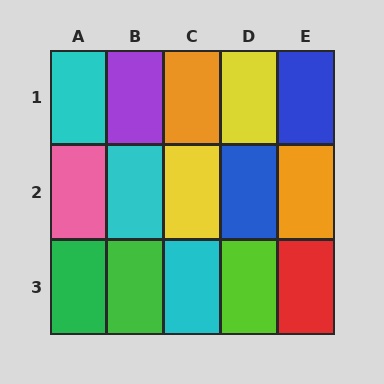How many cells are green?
2 cells are green.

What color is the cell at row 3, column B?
Green.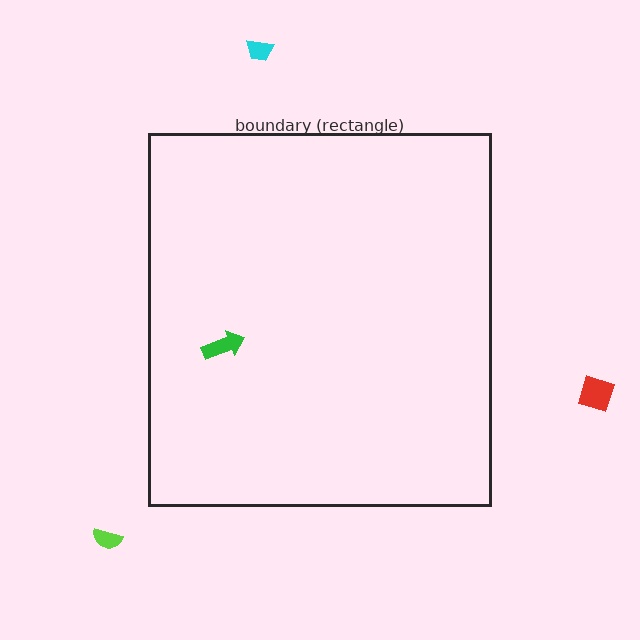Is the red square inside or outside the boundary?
Outside.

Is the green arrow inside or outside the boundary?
Inside.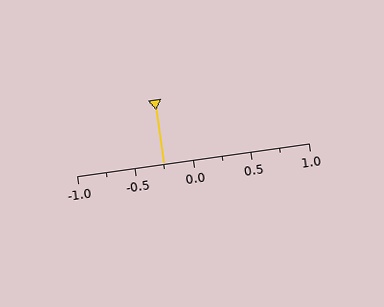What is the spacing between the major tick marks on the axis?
The major ticks are spaced 0.5 apart.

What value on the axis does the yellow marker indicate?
The marker indicates approximately -0.25.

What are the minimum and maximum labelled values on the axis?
The axis runs from -1.0 to 1.0.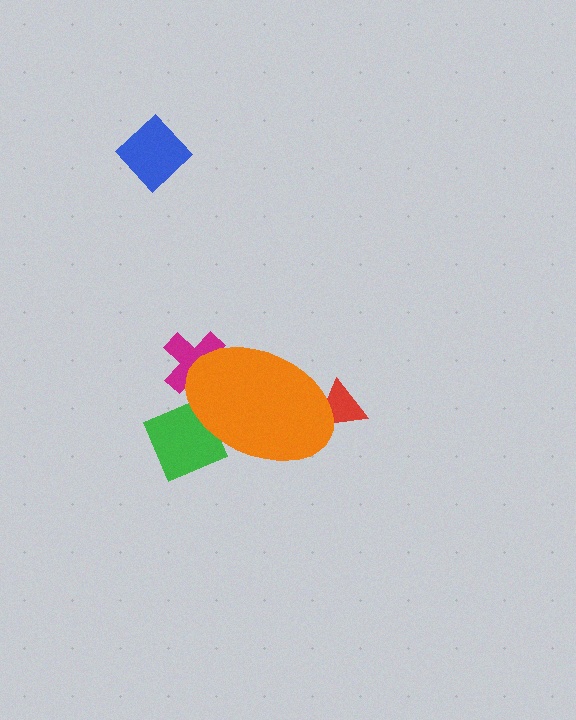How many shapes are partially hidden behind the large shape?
3 shapes are partially hidden.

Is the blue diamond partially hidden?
No, the blue diamond is fully visible.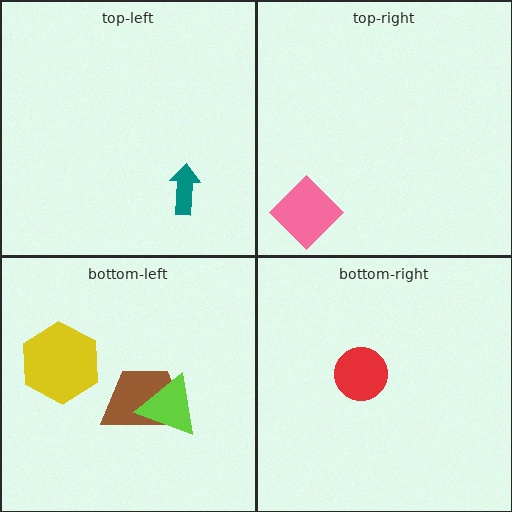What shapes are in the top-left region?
The teal arrow.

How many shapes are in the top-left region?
1.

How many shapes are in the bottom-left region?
3.